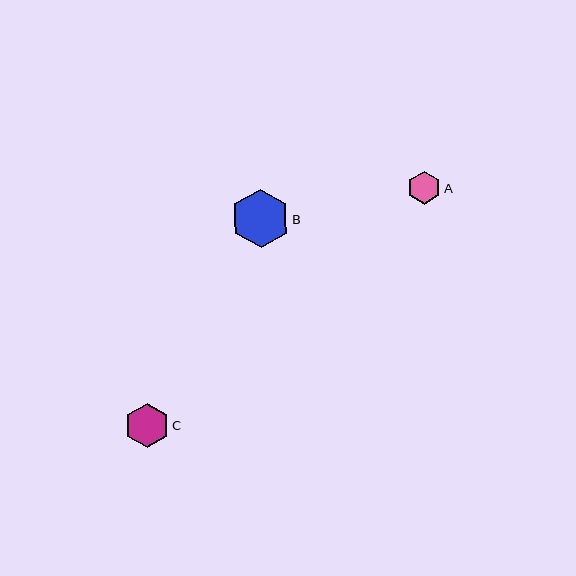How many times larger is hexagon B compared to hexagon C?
Hexagon B is approximately 1.3 times the size of hexagon C.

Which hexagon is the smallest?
Hexagon A is the smallest with a size of approximately 33 pixels.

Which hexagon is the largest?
Hexagon B is the largest with a size of approximately 59 pixels.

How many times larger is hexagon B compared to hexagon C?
Hexagon B is approximately 1.3 times the size of hexagon C.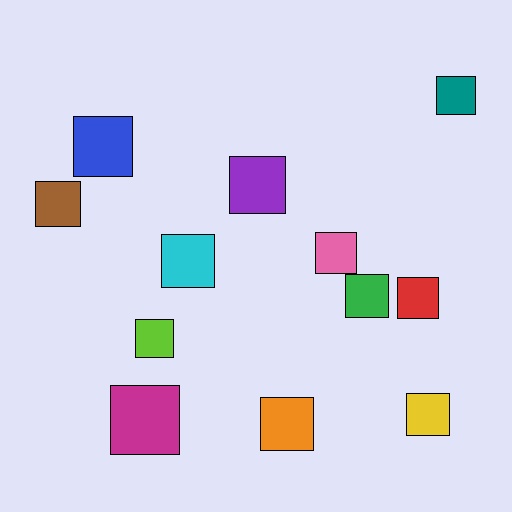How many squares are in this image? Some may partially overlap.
There are 12 squares.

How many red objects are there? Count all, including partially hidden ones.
There is 1 red object.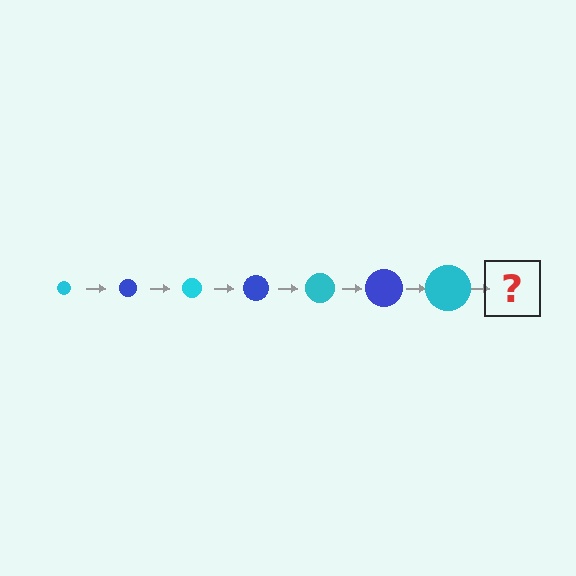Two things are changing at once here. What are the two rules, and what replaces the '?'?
The two rules are that the circle grows larger each step and the color cycles through cyan and blue. The '?' should be a blue circle, larger than the previous one.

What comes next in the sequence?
The next element should be a blue circle, larger than the previous one.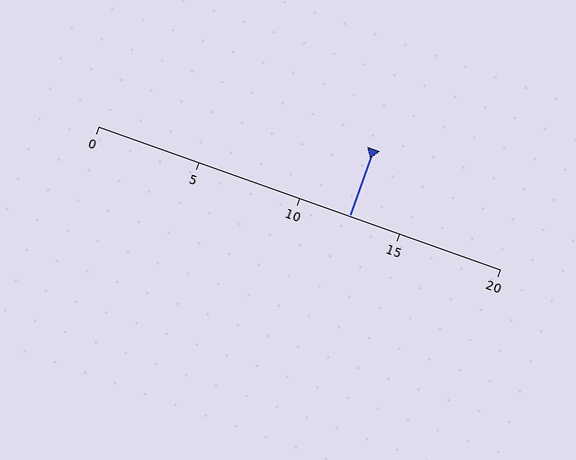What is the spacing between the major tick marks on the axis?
The major ticks are spaced 5 apart.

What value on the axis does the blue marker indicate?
The marker indicates approximately 12.5.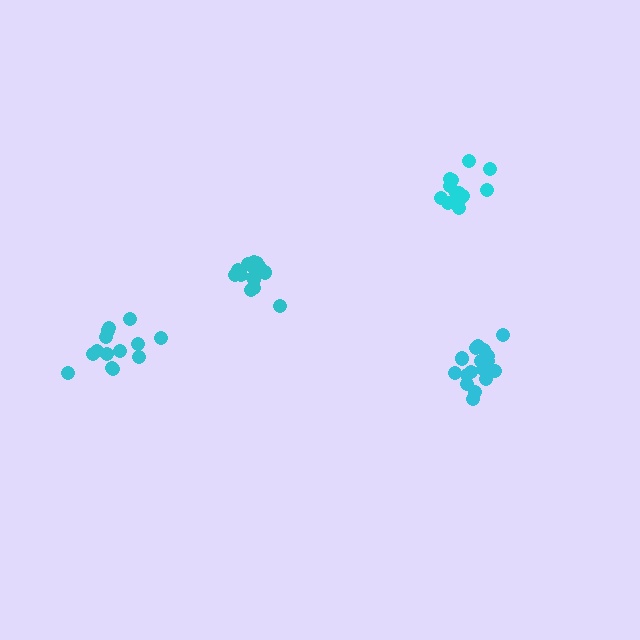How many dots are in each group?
Group 1: 14 dots, Group 2: 14 dots, Group 3: 20 dots, Group 4: 16 dots (64 total).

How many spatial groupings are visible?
There are 4 spatial groupings.